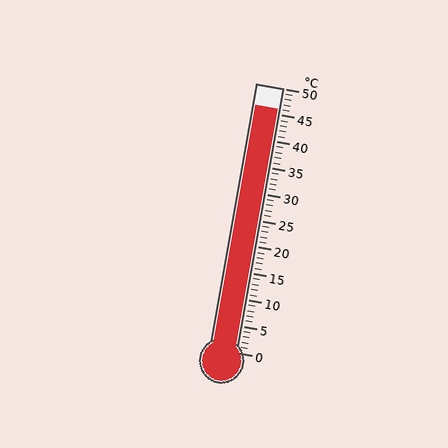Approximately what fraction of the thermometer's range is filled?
The thermometer is filled to approximately 90% of its range.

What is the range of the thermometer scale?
The thermometer scale ranges from 0°C to 50°C.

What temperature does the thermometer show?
The thermometer shows approximately 46°C.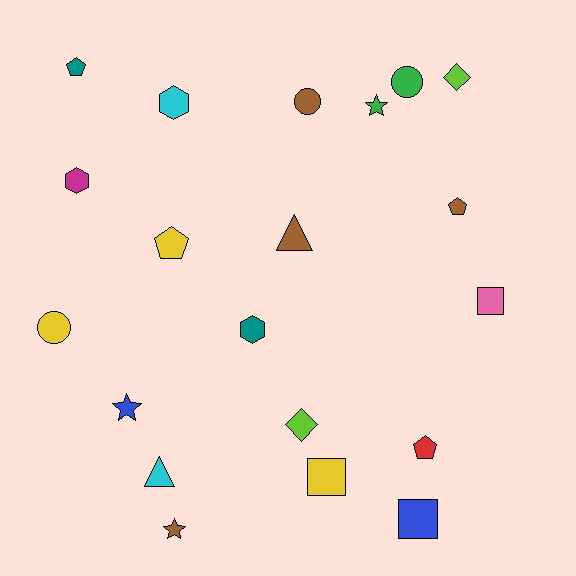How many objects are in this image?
There are 20 objects.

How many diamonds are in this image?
There are 2 diamonds.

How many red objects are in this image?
There is 1 red object.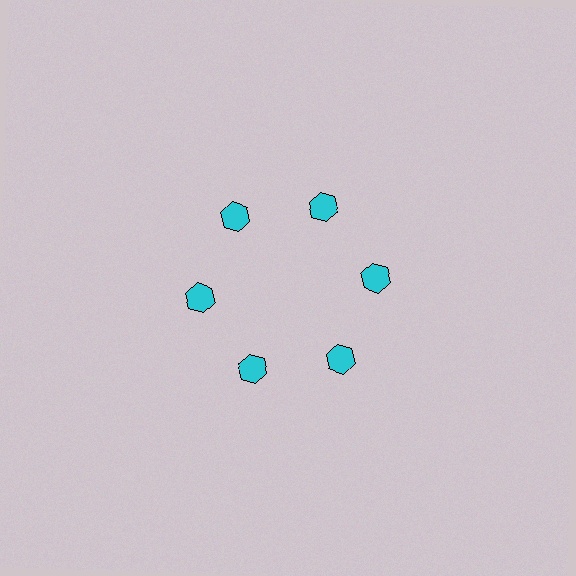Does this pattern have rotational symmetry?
Yes, this pattern has 6-fold rotational symmetry. It looks the same after rotating 60 degrees around the center.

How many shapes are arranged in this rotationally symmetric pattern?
There are 6 shapes, arranged in 6 groups of 1.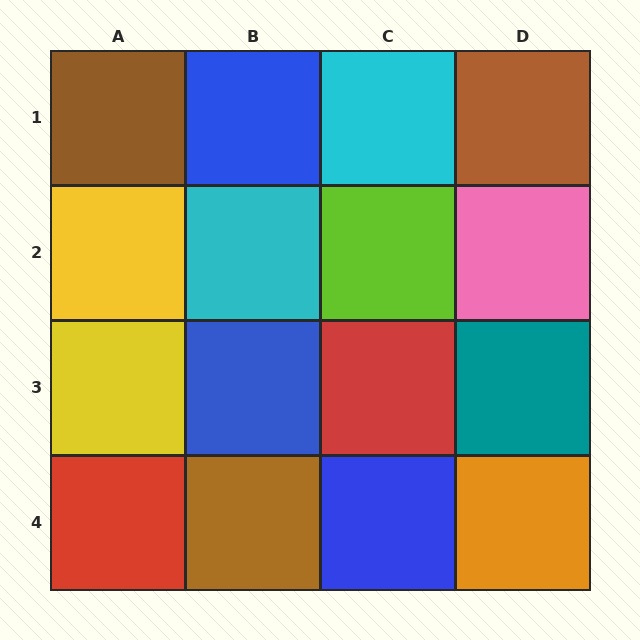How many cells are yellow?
2 cells are yellow.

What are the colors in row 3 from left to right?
Yellow, blue, red, teal.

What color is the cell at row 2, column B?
Cyan.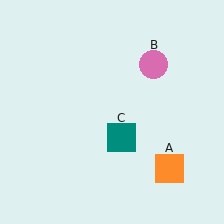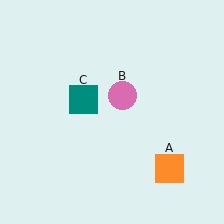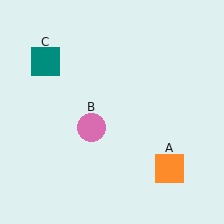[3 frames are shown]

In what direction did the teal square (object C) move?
The teal square (object C) moved up and to the left.